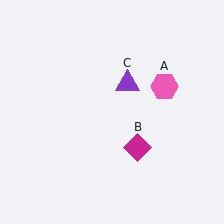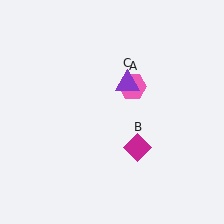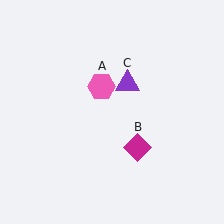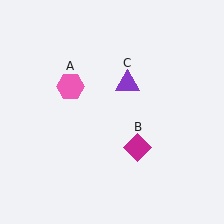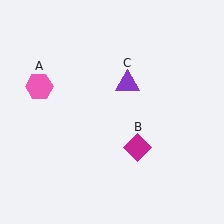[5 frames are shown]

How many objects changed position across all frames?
1 object changed position: pink hexagon (object A).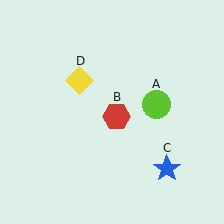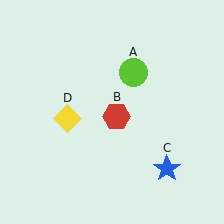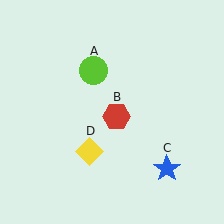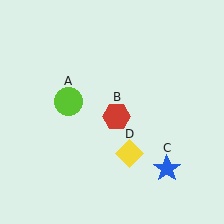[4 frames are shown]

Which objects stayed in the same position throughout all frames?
Red hexagon (object B) and blue star (object C) remained stationary.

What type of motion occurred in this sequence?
The lime circle (object A), yellow diamond (object D) rotated counterclockwise around the center of the scene.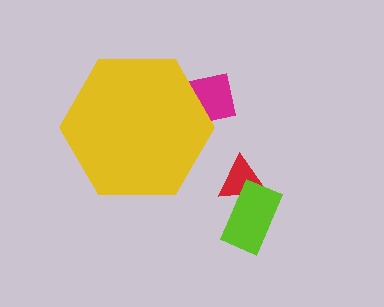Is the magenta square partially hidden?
Yes, the magenta square is partially hidden behind the yellow hexagon.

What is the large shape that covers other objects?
A yellow hexagon.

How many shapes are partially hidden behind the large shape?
1 shape is partially hidden.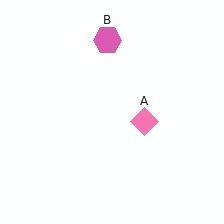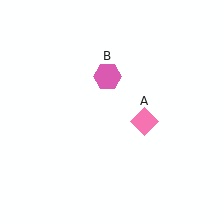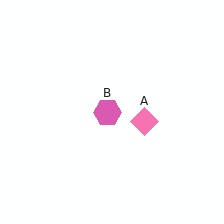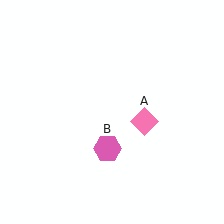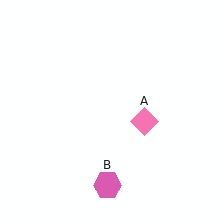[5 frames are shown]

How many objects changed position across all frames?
1 object changed position: pink hexagon (object B).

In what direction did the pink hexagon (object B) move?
The pink hexagon (object B) moved down.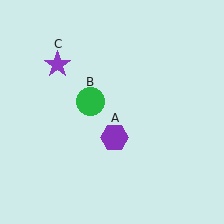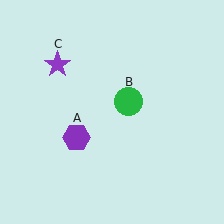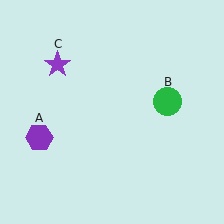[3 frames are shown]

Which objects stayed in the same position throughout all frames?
Purple star (object C) remained stationary.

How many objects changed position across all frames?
2 objects changed position: purple hexagon (object A), green circle (object B).